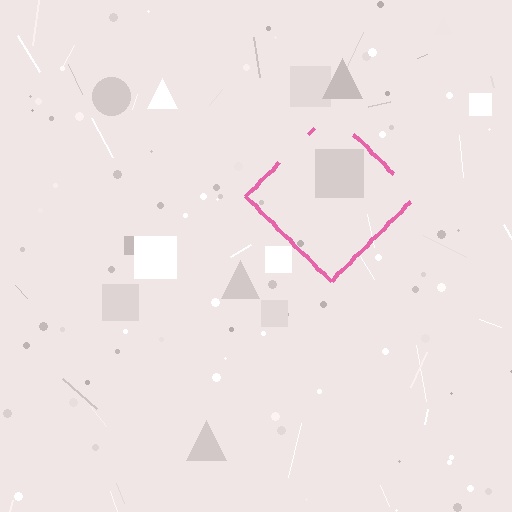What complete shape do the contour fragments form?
The contour fragments form a diamond.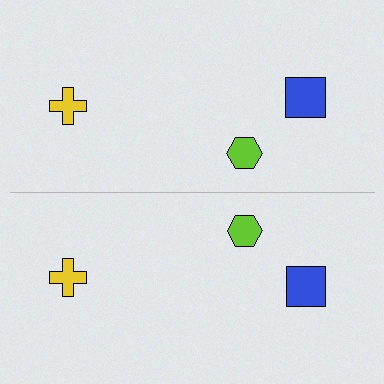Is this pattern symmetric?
Yes, this pattern has bilateral (reflection) symmetry.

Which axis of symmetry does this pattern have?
The pattern has a horizontal axis of symmetry running through the center of the image.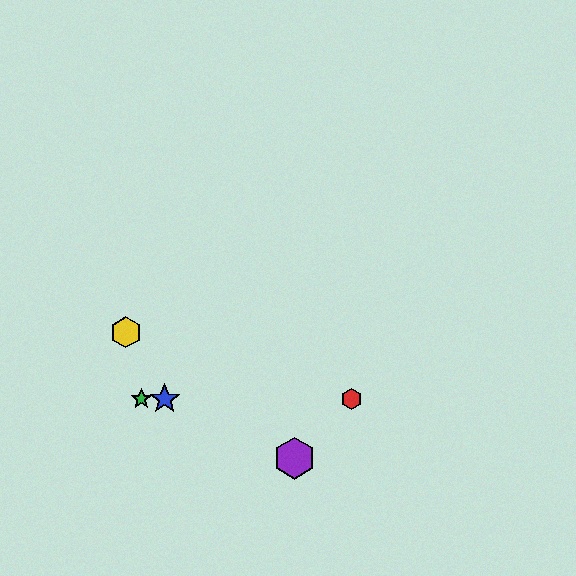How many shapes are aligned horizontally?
3 shapes (the red hexagon, the blue star, the green star) are aligned horizontally.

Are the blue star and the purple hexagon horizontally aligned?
No, the blue star is at y≈399 and the purple hexagon is at y≈458.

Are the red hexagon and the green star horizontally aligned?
Yes, both are at y≈399.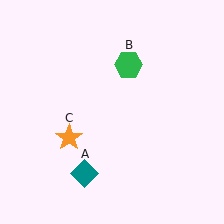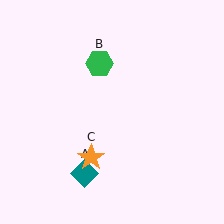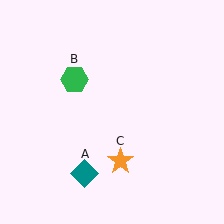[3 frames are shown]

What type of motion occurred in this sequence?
The green hexagon (object B), orange star (object C) rotated counterclockwise around the center of the scene.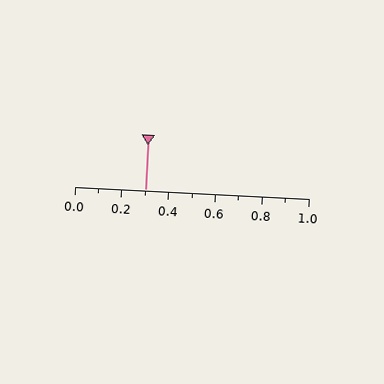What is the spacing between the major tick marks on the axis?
The major ticks are spaced 0.2 apart.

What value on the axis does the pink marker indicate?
The marker indicates approximately 0.3.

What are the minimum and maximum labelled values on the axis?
The axis runs from 0.0 to 1.0.